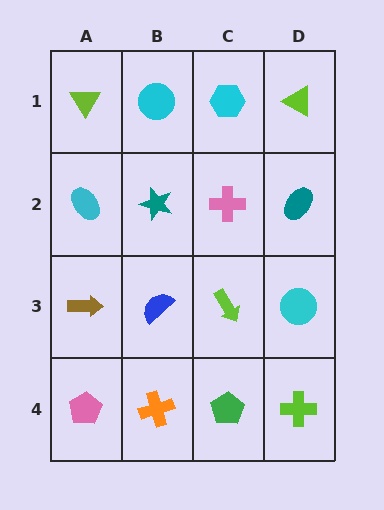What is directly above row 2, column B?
A cyan circle.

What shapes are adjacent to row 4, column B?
A blue semicircle (row 3, column B), a pink pentagon (row 4, column A), a green pentagon (row 4, column C).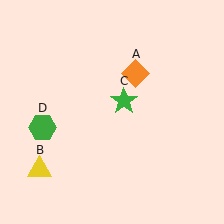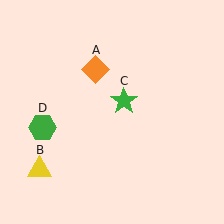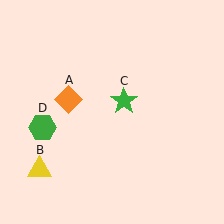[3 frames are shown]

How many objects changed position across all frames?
1 object changed position: orange diamond (object A).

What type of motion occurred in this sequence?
The orange diamond (object A) rotated counterclockwise around the center of the scene.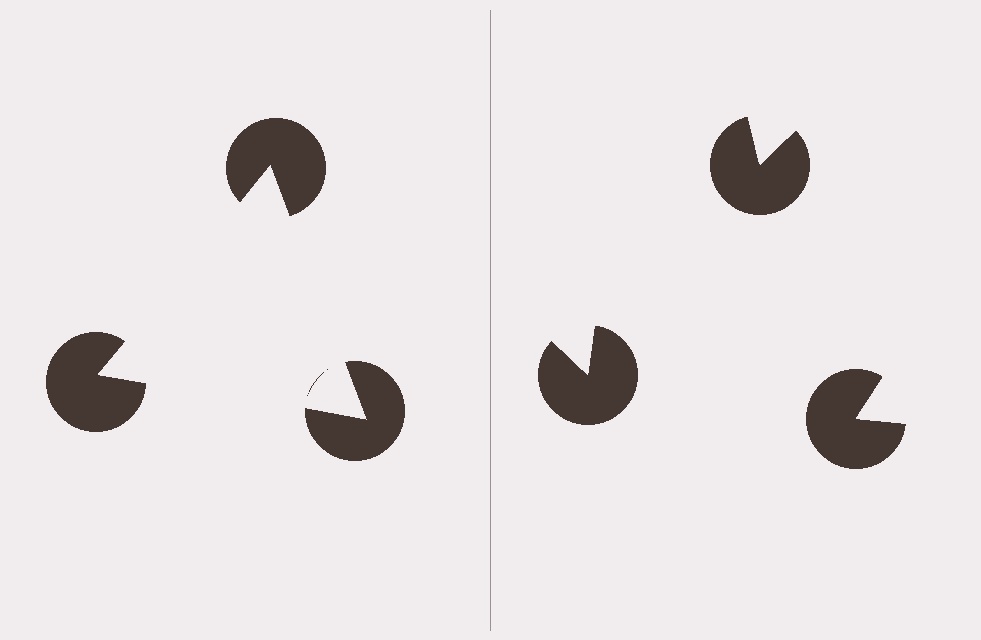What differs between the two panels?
The pac-man discs are positioned identically on both sides; only the wedge orientations differ. On the left they align to a triangle; on the right they are misaligned.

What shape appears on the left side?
An illusory triangle.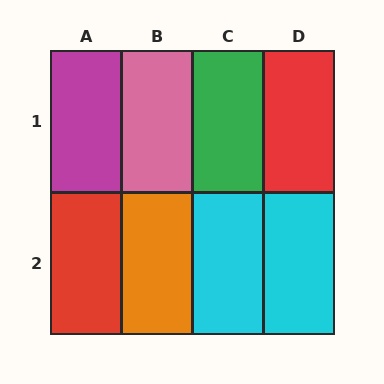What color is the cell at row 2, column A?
Red.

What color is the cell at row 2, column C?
Cyan.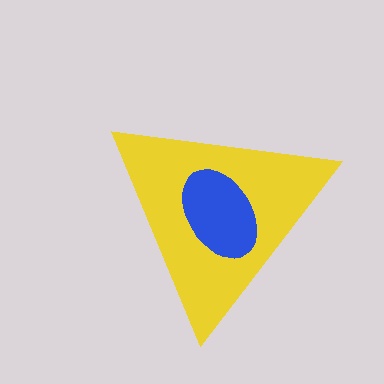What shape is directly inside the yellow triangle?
The blue ellipse.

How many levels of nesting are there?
2.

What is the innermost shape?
The blue ellipse.